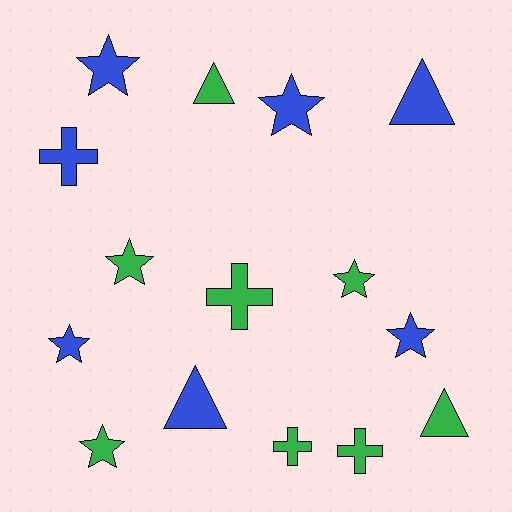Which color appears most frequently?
Green, with 8 objects.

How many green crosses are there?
There are 3 green crosses.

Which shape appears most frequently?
Star, with 7 objects.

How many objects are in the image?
There are 15 objects.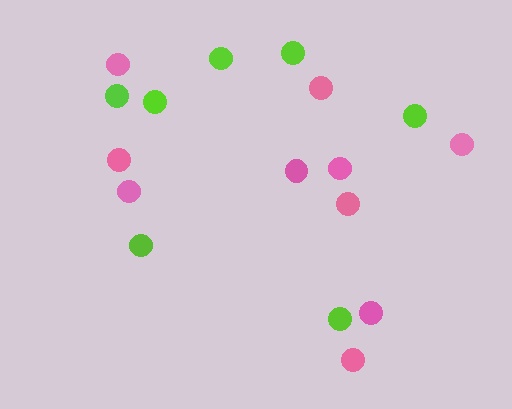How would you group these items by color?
There are 2 groups: one group of lime circles (7) and one group of pink circles (10).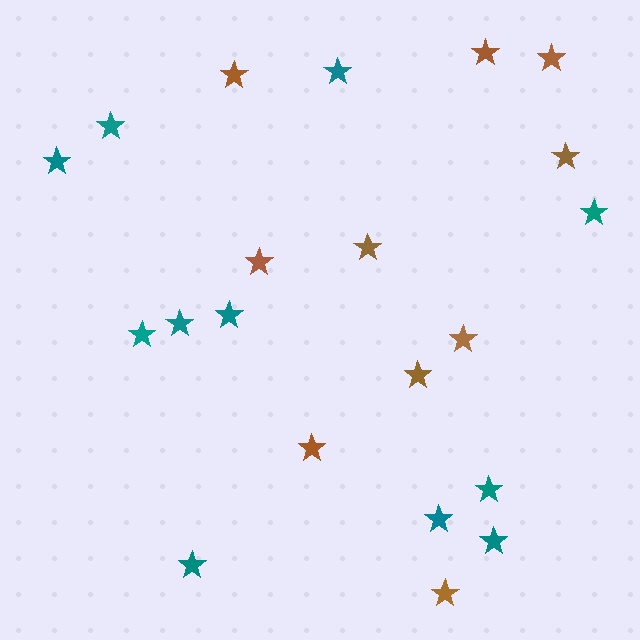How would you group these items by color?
There are 2 groups: one group of teal stars (11) and one group of brown stars (10).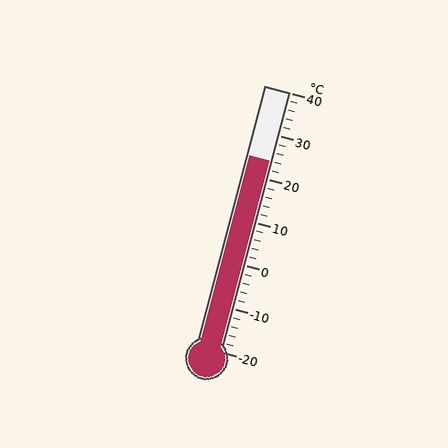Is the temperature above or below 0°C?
The temperature is above 0°C.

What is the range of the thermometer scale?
The thermometer scale ranges from -20°C to 40°C.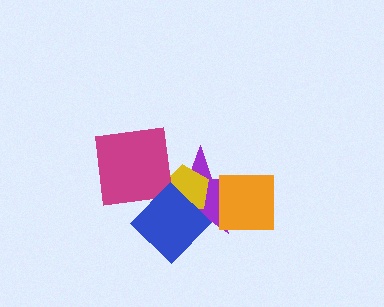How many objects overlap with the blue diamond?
3 objects overlap with the blue diamond.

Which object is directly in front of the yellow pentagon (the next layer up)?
The magenta square is directly in front of the yellow pentagon.